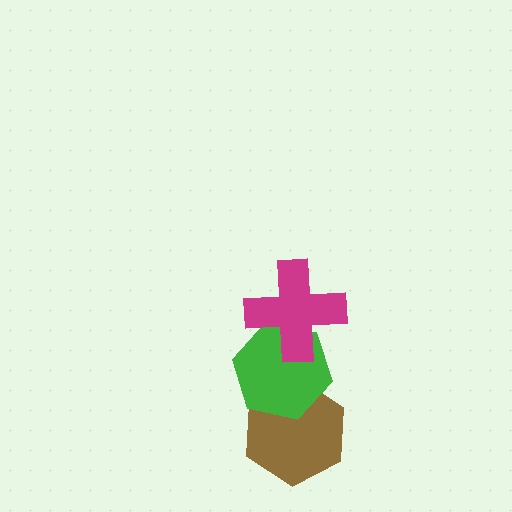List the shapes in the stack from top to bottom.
From top to bottom: the magenta cross, the green hexagon, the brown hexagon.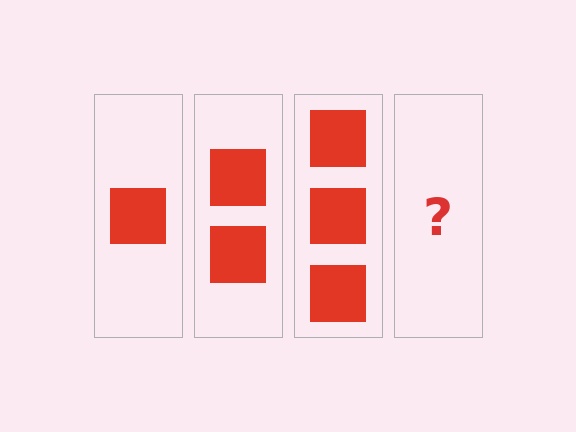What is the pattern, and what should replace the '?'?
The pattern is that each step adds one more square. The '?' should be 4 squares.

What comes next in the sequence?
The next element should be 4 squares.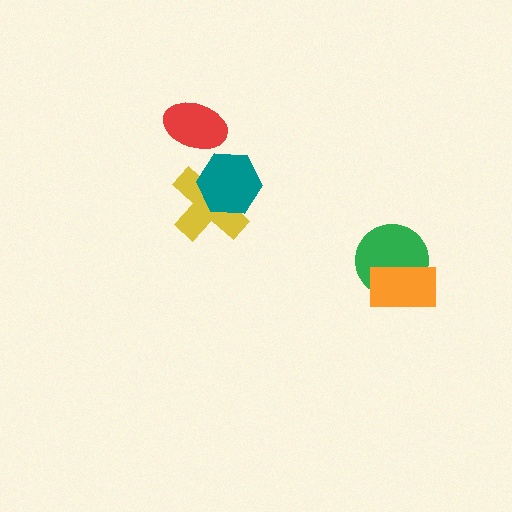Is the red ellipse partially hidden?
No, no other shape covers it.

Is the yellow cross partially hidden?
Yes, it is partially covered by another shape.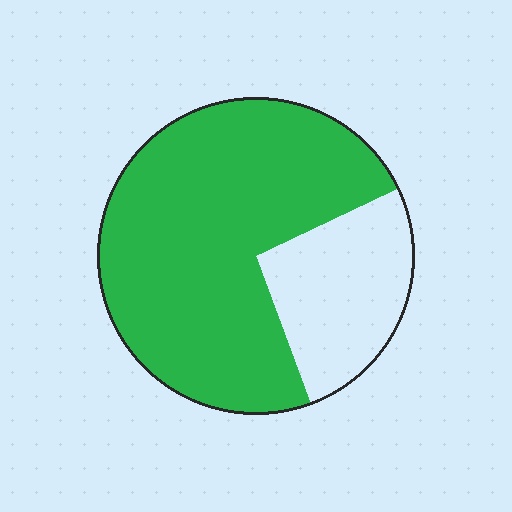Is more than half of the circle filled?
Yes.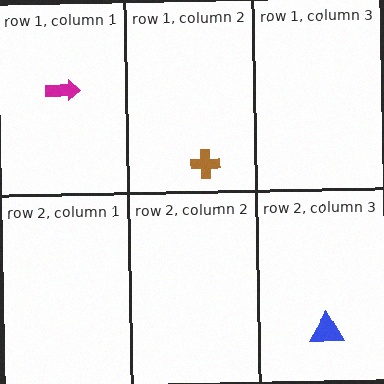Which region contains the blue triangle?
The row 2, column 3 region.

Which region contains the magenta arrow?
The row 1, column 1 region.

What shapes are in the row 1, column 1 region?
The magenta arrow.